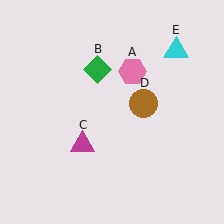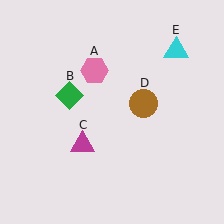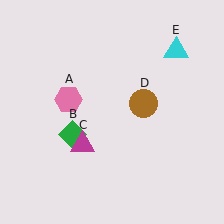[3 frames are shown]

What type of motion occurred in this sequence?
The pink hexagon (object A), green diamond (object B) rotated counterclockwise around the center of the scene.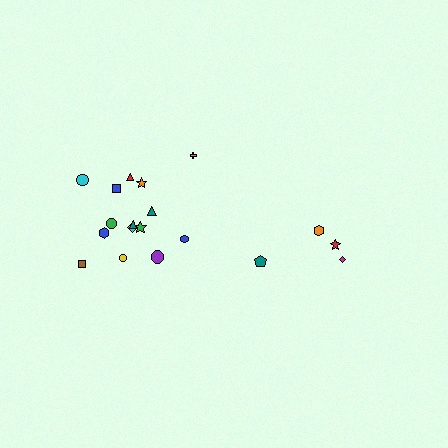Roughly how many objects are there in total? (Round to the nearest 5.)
Roughly 20 objects in total.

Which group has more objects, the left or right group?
The left group.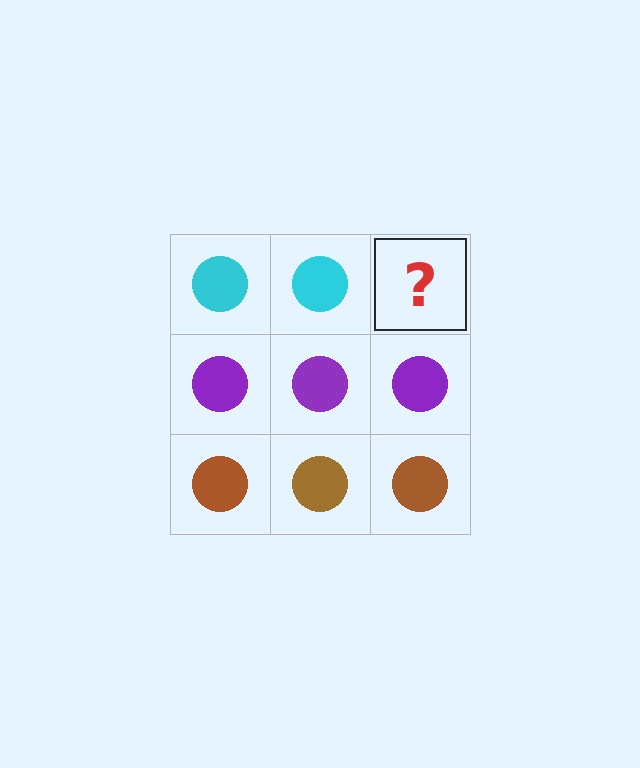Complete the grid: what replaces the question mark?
The question mark should be replaced with a cyan circle.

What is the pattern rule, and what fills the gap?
The rule is that each row has a consistent color. The gap should be filled with a cyan circle.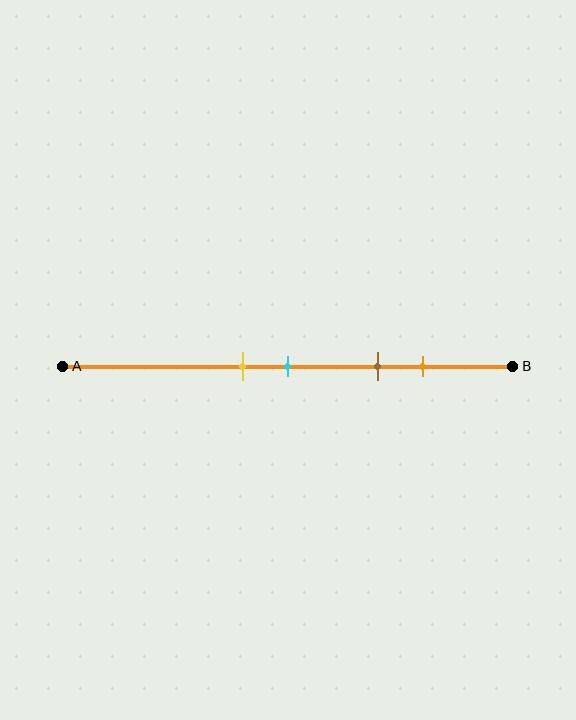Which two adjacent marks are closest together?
The yellow and cyan marks are the closest adjacent pair.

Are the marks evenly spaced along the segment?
No, the marks are not evenly spaced.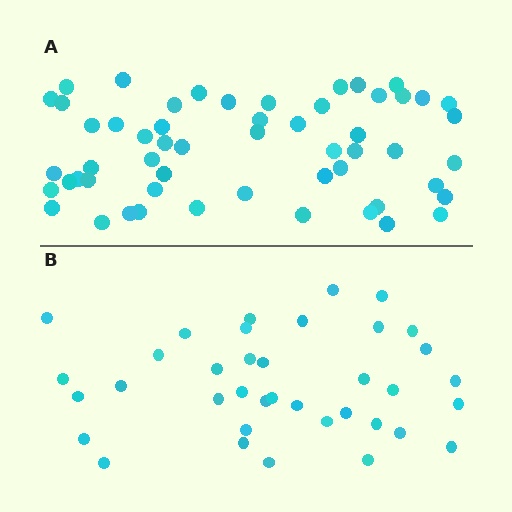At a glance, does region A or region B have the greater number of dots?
Region A (the top region) has more dots.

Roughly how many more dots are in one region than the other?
Region A has approximately 20 more dots than region B.